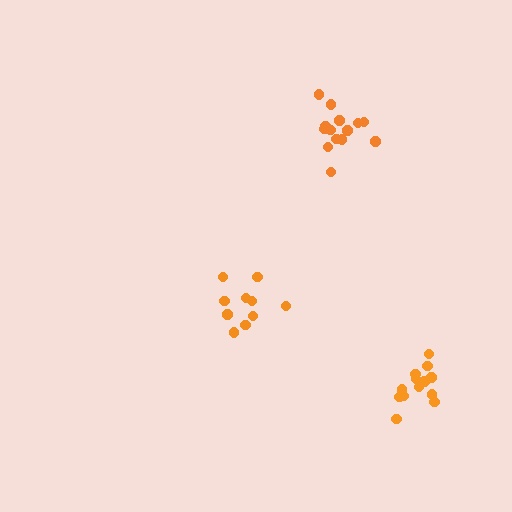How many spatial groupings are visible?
There are 3 spatial groupings.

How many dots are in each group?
Group 1: 10 dots, Group 2: 15 dots, Group 3: 13 dots (38 total).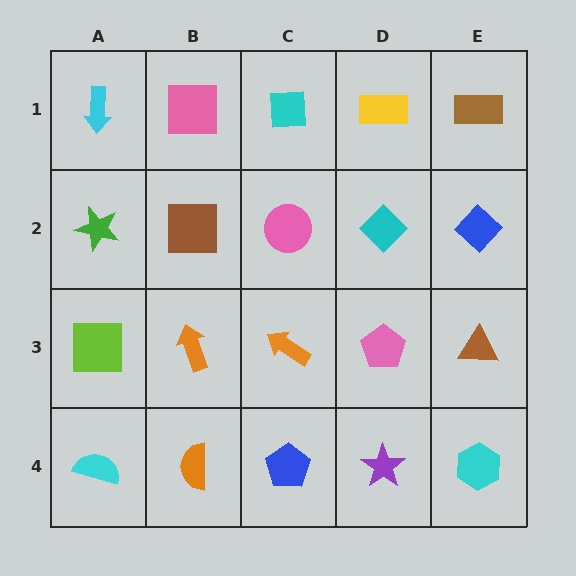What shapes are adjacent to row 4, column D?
A pink pentagon (row 3, column D), a blue pentagon (row 4, column C), a cyan hexagon (row 4, column E).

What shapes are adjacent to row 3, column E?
A blue diamond (row 2, column E), a cyan hexagon (row 4, column E), a pink pentagon (row 3, column D).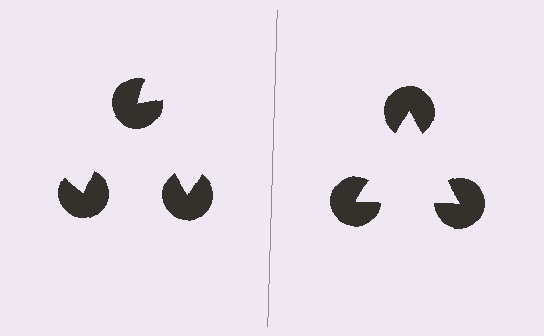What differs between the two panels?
The pac-man discs are positioned identically on both sides; only the wedge orientations differ. On the right they align to a triangle; on the left they are misaligned.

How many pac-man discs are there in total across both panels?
6 — 3 on each side.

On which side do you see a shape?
An illusory triangle appears on the right side. On the left side the wedge cuts are rotated, so no coherent shape forms.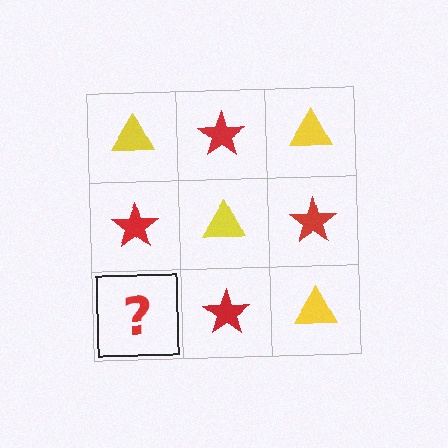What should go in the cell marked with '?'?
The missing cell should contain a yellow triangle.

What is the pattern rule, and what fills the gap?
The rule is that it alternates yellow triangle and red star in a checkerboard pattern. The gap should be filled with a yellow triangle.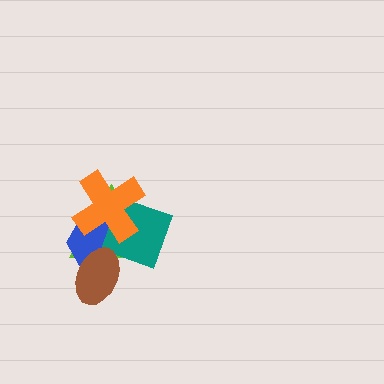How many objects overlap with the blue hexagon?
4 objects overlap with the blue hexagon.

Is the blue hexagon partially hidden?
Yes, it is partially covered by another shape.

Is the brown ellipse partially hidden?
No, no other shape covers it.